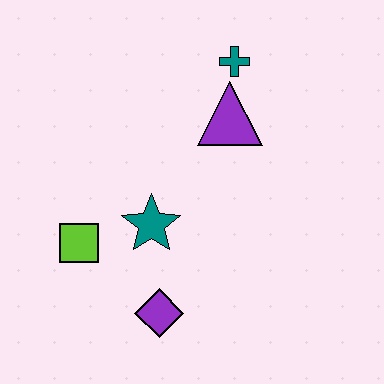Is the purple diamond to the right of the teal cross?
No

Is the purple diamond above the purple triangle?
No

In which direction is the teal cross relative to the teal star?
The teal cross is above the teal star.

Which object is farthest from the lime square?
The teal cross is farthest from the lime square.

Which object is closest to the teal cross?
The purple triangle is closest to the teal cross.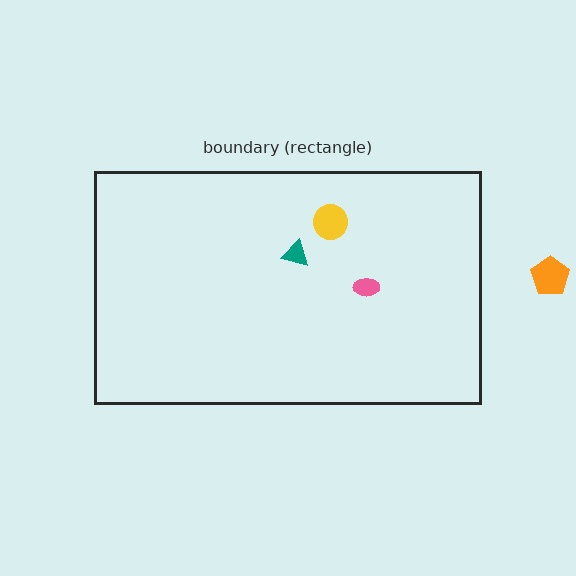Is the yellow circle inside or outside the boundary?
Inside.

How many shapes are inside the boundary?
3 inside, 1 outside.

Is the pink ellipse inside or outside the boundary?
Inside.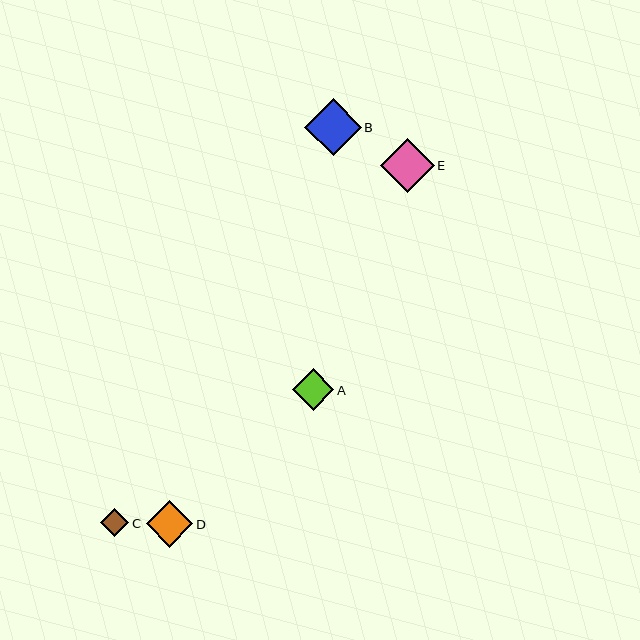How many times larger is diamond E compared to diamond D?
Diamond E is approximately 1.1 times the size of diamond D.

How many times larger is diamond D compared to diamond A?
Diamond D is approximately 1.1 times the size of diamond A.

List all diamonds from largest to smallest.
From largest to smallest: B, E, D, A, C.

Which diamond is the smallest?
Diamond C is the smallest with a size of approximately 29 pixels.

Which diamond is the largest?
Diamond B is the largest with a size of approximately 57 pixels.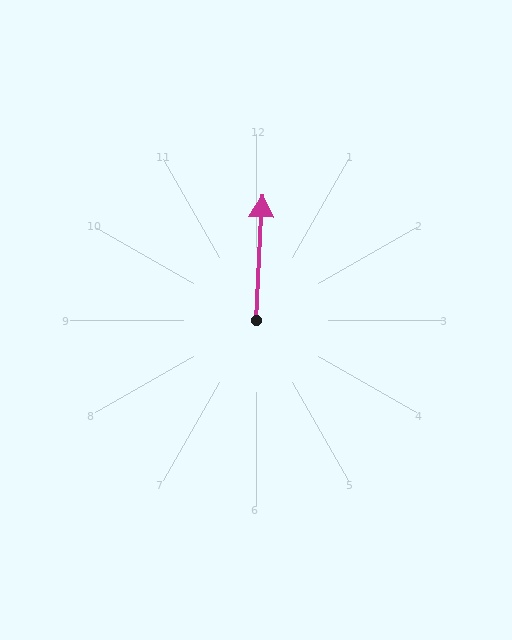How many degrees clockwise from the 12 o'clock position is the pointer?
Approximately 3 degrees.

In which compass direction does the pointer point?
North.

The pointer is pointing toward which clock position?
Roughly 12 o'clock.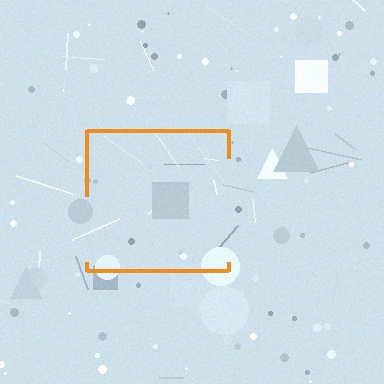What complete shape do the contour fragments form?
The contour fragments form a square.